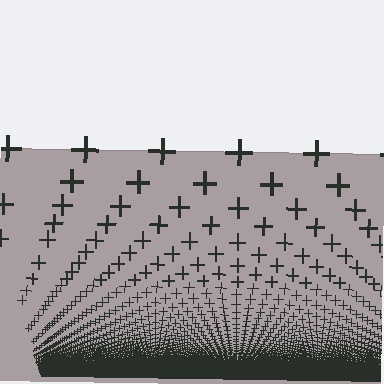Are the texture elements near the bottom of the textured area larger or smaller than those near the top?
Smaller. The gradient is inverted — elements near the bottom are smaller and denser.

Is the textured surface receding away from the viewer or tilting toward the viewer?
The surface appears to tilt toward the viewer. Texture elements get larger and sparser toward the top.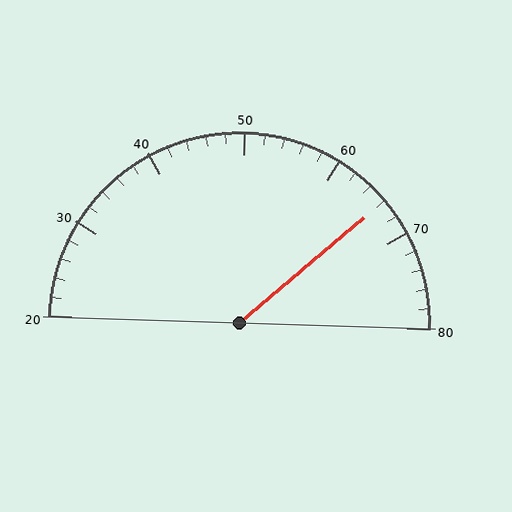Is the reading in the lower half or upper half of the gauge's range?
The reading is in the upper half of the range (20 to 80).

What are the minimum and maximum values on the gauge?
The gauge ranges from 20 to 80.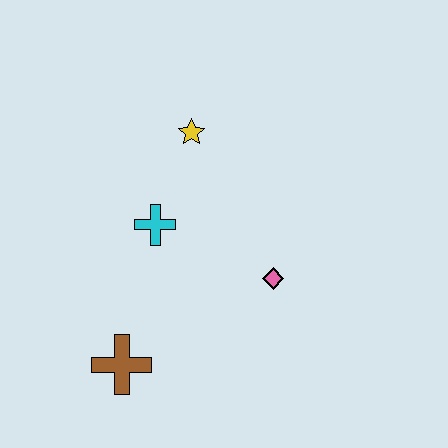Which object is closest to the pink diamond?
The cyan cross is closest to the pink diamond.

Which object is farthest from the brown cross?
The yellow star is farthest from the brown cross.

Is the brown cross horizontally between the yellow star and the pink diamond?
No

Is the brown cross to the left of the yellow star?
Yes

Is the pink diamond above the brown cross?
Yes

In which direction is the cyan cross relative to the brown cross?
The cyan cross is above the brown cross.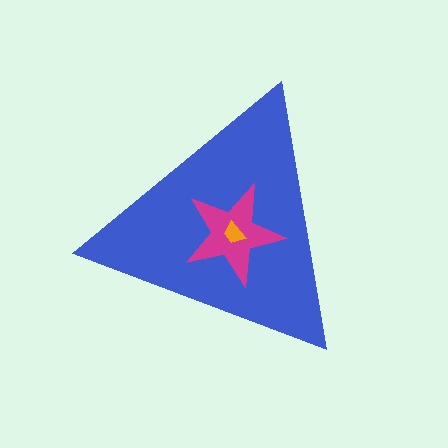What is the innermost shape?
The orange trapezoid.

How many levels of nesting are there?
3.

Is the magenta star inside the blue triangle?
Yes.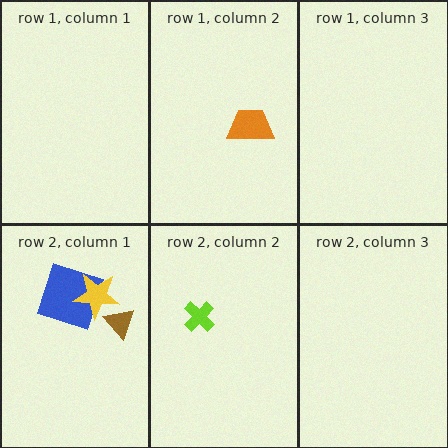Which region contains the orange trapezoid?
The row 1, column 2 region.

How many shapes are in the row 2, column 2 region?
1.